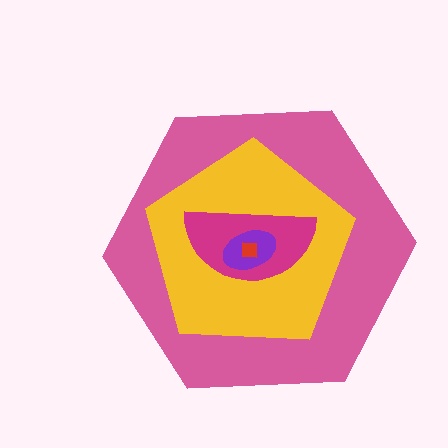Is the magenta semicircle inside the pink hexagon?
Yes.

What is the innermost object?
The red square.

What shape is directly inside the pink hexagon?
The yellow pentagon.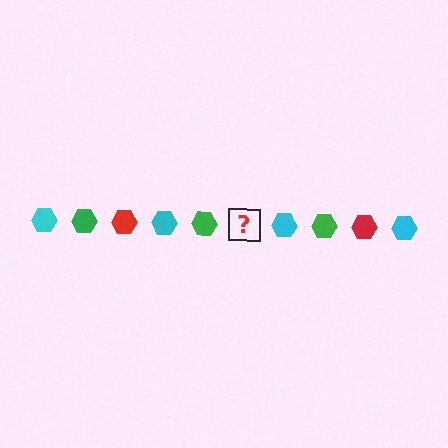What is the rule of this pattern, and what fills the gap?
The rule is that the pattern cycles through cyan, green, red hexagons. The gap should be filled with a red hexagon.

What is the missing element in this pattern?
The missing element is a red hexagon.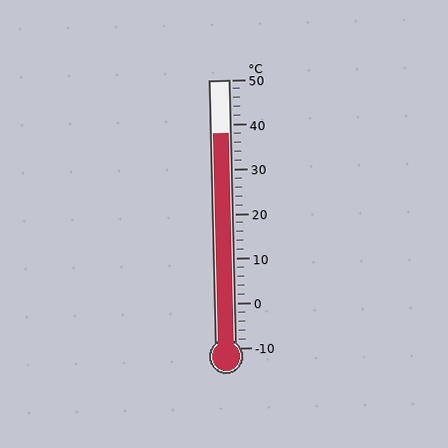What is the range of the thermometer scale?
The thermometer scale ranges from -10°C to 50°C.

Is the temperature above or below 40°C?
The temperature is below 40°C.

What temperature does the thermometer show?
The thermometer shows approximately 38°C.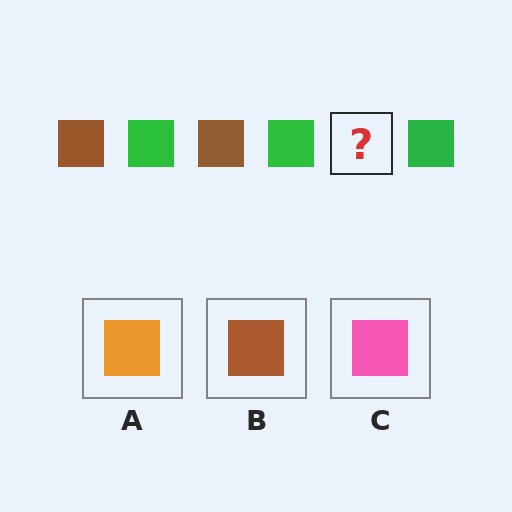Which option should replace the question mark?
Option B.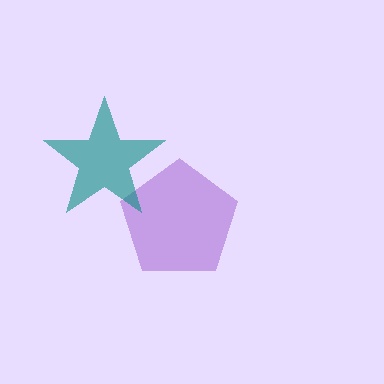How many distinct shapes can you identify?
There are 2 distinct shapes: a purple pentagon, a teal star.